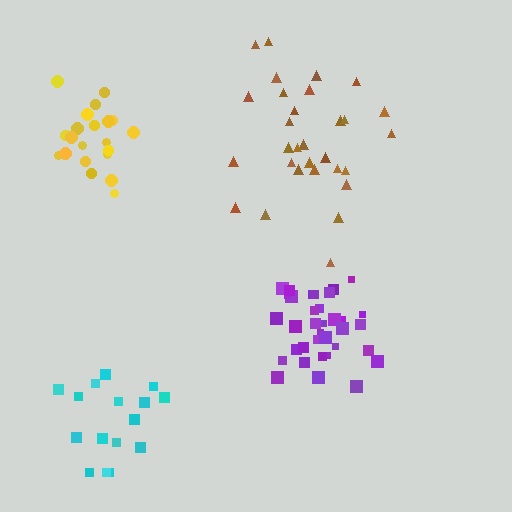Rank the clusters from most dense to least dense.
purple, yellow, brown, cyan.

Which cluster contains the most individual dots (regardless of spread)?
Purple (35).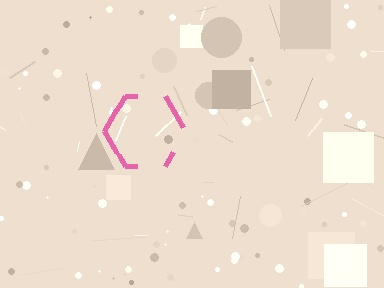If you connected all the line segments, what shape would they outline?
They would outline a hexagon.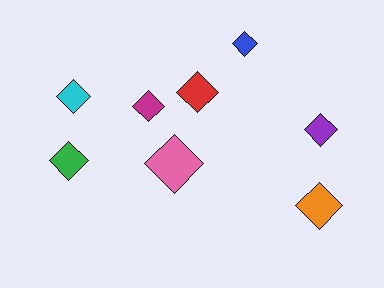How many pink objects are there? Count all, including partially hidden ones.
There is 1 pink object.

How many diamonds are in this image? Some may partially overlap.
There are 8 diamonds.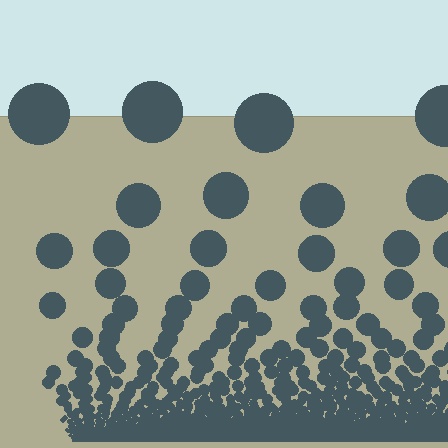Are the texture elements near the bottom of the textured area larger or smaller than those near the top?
Smaller. The gradient is inverted — elements near the bottom are smaller and denser.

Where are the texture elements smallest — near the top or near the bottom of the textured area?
Near the bottom.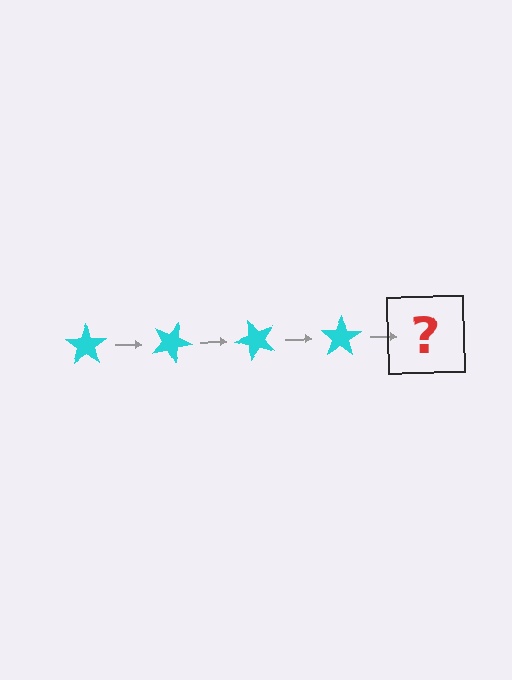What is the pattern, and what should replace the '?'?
The pattern is that the star rotates 25 degrees each step. The '?' should be a cyan star rotated 100 degrees.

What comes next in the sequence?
The next element should be a cyan star rotated 100 degrees.